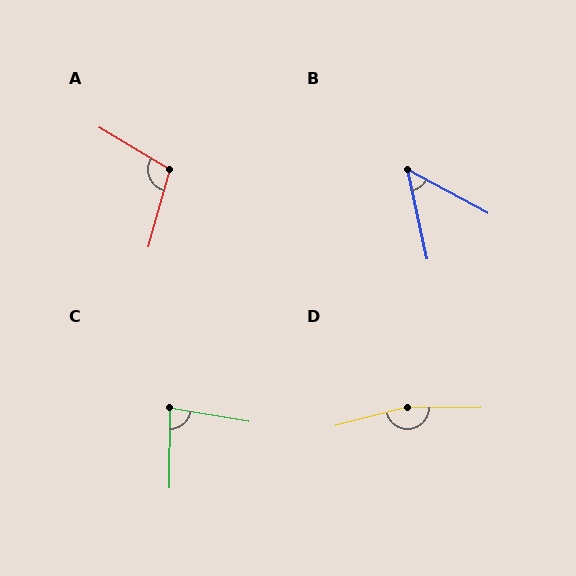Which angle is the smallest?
B, at approximately 49 degrees.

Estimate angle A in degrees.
Approximately 105 degrees.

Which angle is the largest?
D, at approximately 166 degrees.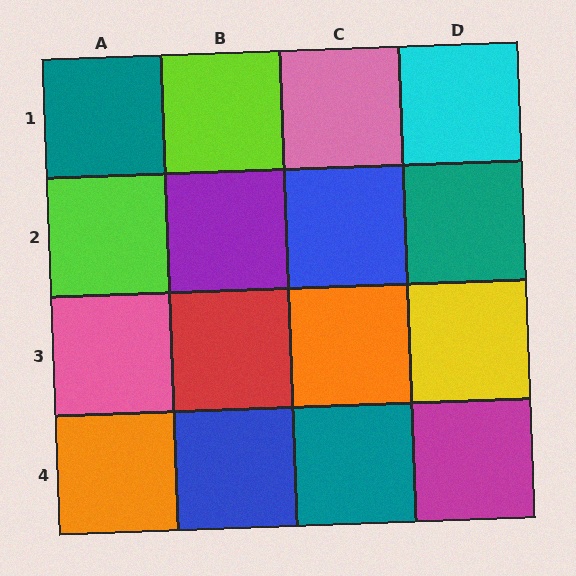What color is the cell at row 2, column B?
Purple.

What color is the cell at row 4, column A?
Orange.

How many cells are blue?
2 cells are blue.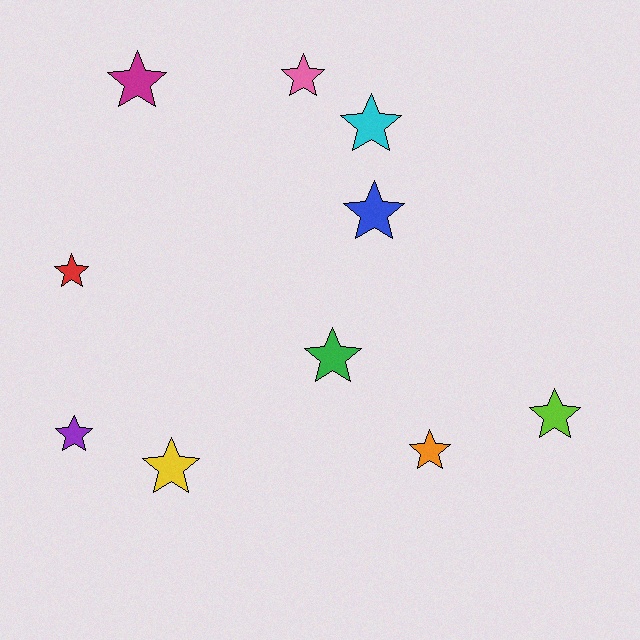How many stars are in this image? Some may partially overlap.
There are 10 stars.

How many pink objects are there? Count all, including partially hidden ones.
There is 1 pink object.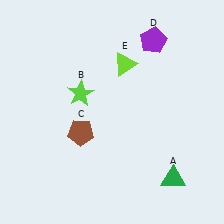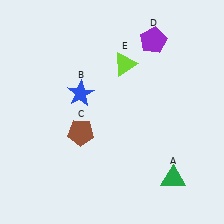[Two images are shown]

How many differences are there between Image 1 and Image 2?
There is 1 difference between the two images.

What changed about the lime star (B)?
In Image 1, B is lime. In Image 2, it changed to blue.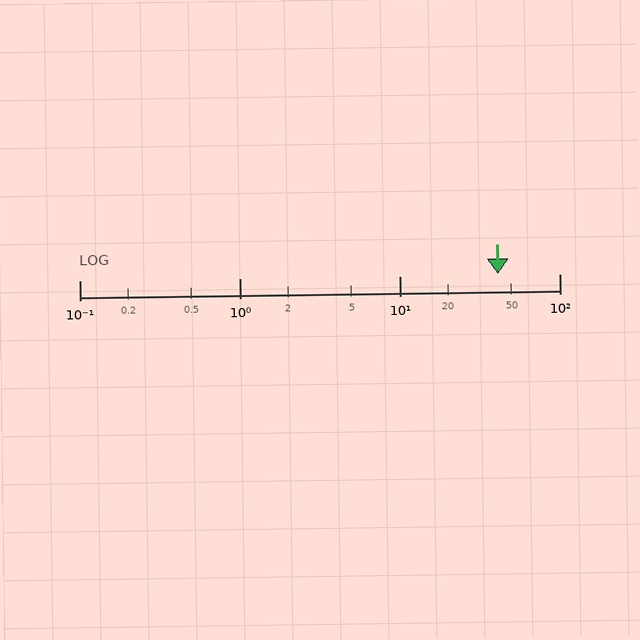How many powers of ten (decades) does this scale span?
The scale spans 3 decades, from 0.1 to 100.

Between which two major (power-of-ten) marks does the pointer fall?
The pointer is between 10 and 100.